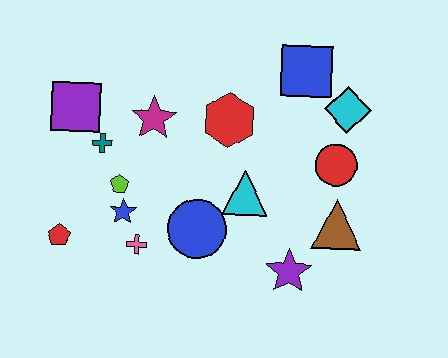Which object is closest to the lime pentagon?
The blue star is closest to the lime pentagon.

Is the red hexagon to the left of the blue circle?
No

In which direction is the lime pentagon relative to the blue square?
The lime pentagon is to the left of the blue square.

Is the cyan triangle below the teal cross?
Yes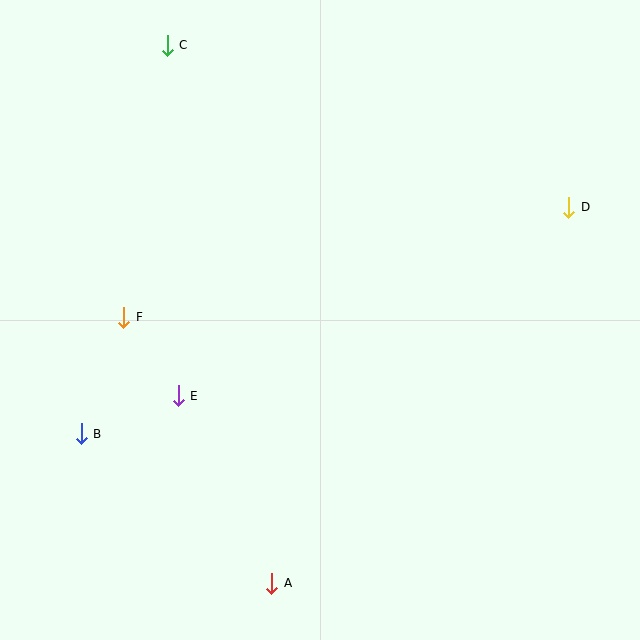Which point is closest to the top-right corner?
Point D is closest to the top-right corner.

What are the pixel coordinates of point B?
Point B is at (81, 434).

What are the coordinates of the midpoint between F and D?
The midpoint between F and D is at (346, 262).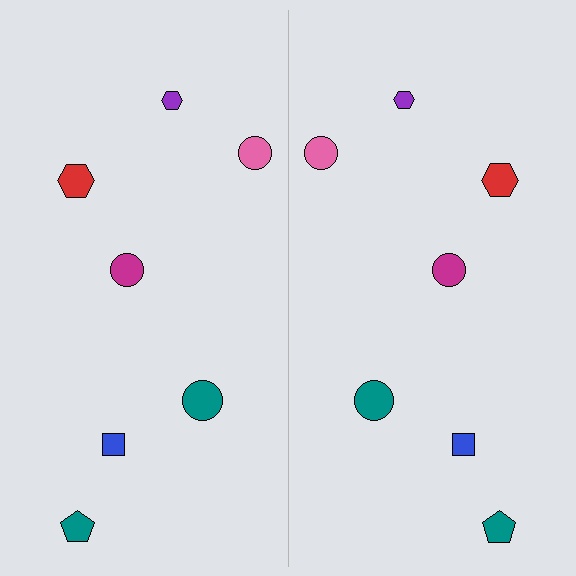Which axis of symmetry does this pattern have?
The pattern has a vertical axis of symmetry running through the center of the image.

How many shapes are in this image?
There are 14 shapes in this image.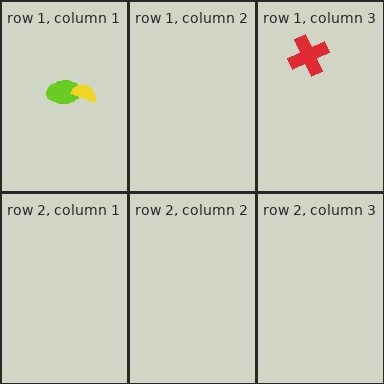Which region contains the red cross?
The row 1, column 3 region.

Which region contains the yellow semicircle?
The row 1, column 1 region.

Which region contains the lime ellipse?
The row 1, column 1 region.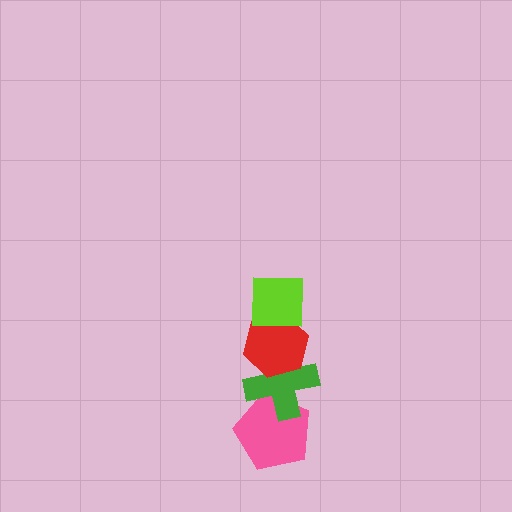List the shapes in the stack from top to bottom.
From top to bottom: the lime square, the red hexagon, the green cross, the pink pentagon.